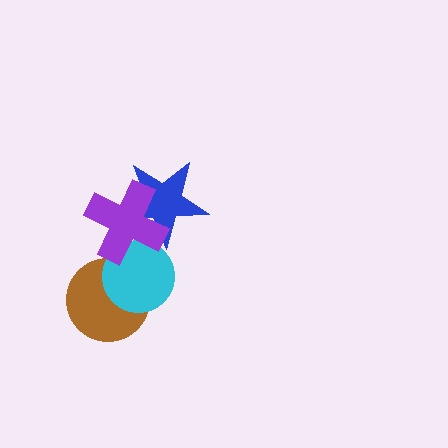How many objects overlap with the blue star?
1 object overlaps with the blue star.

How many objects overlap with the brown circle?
1 object overlaps with the brown circle.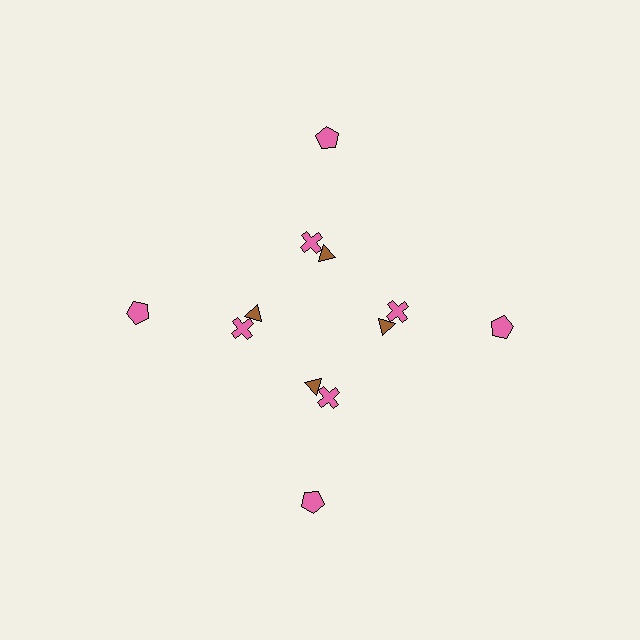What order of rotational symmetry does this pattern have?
This pattern has 4-fold rotational symmetry.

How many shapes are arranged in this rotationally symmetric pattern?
There are 12 shapes, arranged in 4 groups of 3.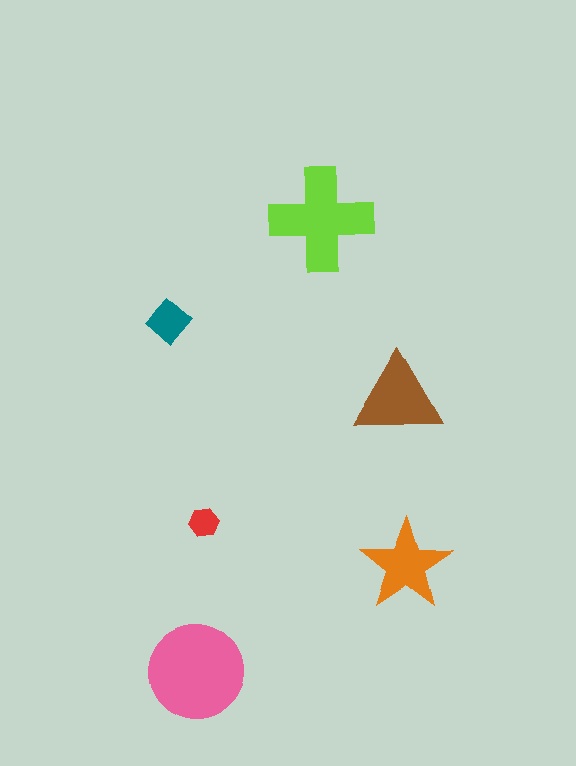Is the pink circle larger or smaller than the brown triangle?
Larger.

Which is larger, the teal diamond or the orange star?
The orange star.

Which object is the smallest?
The red hexagon.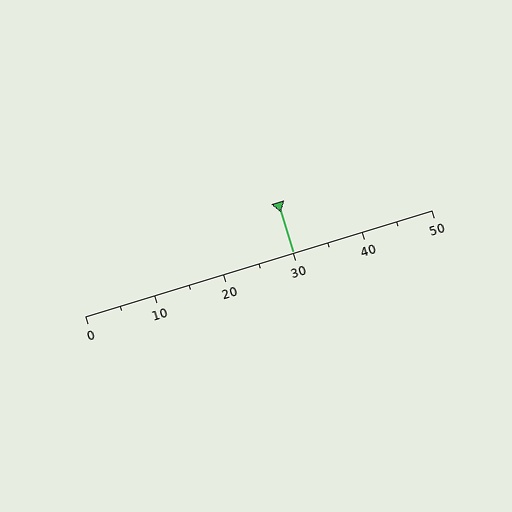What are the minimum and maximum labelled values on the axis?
The axis runs from 0 to 50.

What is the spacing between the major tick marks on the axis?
The major ticks are spaced 10 apart.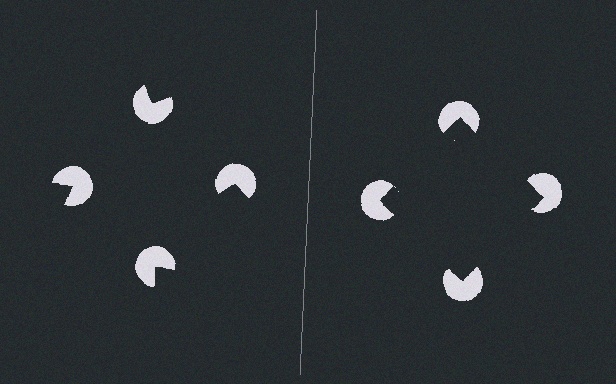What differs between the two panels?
The pac-man discs are positioned identically on both sides; only the wedge orientations differ. On the right they align to a square; on the left they are misaligned.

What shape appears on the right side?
An illusory square.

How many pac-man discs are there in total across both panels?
8 — 4 on each side.